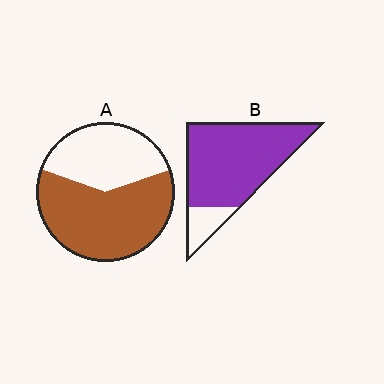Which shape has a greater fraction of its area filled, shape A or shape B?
Shape B.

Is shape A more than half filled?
Yes.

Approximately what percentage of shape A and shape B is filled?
A is approximately 60% and B is approximately 85%.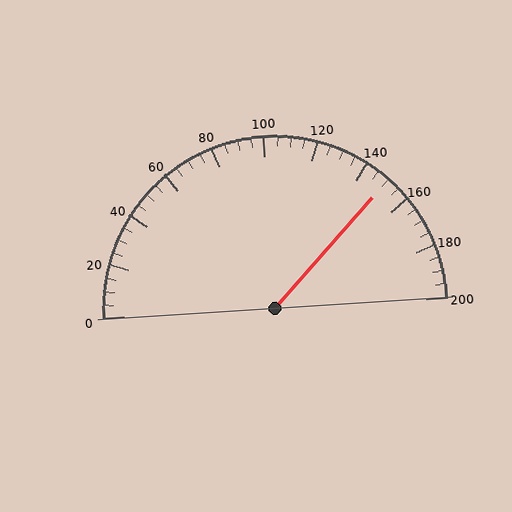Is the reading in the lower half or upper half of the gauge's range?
The reading is in the upper half of the range (0 to 200).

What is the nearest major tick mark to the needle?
The nearest major tick mark is 160.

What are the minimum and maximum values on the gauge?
The gauge ranges from 0 to 200.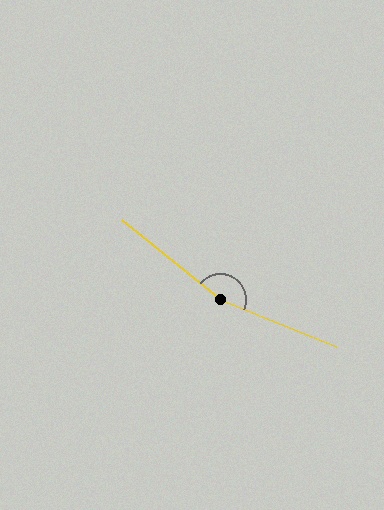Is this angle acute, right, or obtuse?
It is obtuse.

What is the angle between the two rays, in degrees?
Approximately 163 degrees.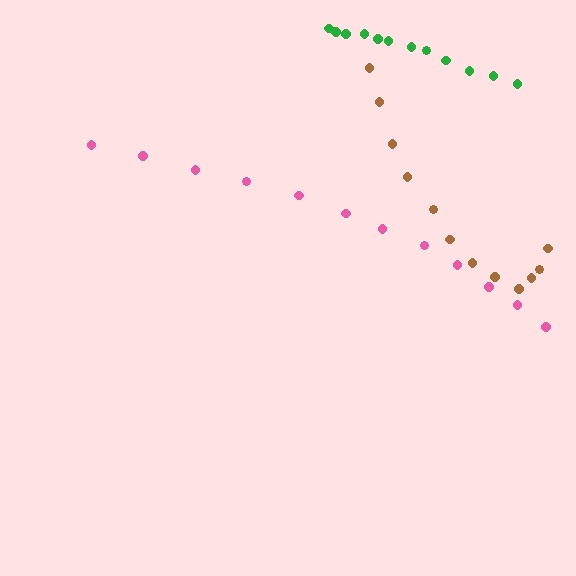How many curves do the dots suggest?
There are 3 distinct paths.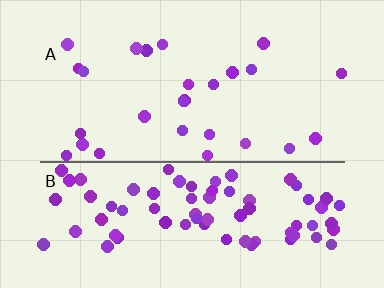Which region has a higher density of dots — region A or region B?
B (the bottom).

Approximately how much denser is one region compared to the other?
Approximately 3.1× — region B over region A.